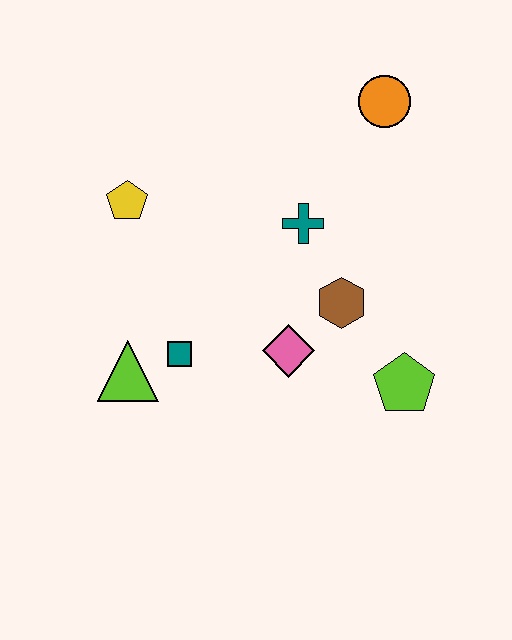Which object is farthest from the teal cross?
The lime triangle is farthest from the teal cross.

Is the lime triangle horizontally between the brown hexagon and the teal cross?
No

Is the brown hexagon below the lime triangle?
No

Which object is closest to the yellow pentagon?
The teal square is closest to the yellow pentagon.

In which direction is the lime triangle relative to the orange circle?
The lime triangle is below the orange circle.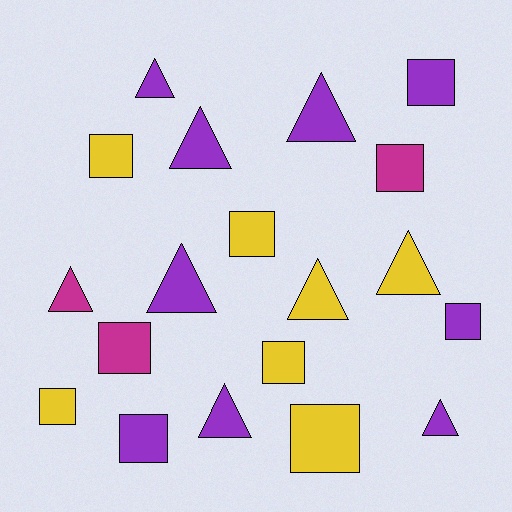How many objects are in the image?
There are 19 objects.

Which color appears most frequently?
Purple, with 9 objects.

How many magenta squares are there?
There are 2 magenta squares.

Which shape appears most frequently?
Square, with 10 objects.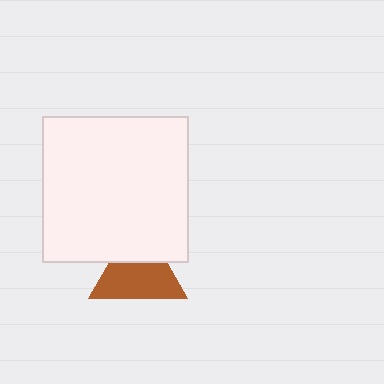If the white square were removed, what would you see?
You would see the complete brown triangle.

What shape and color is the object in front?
The object in front is a white square.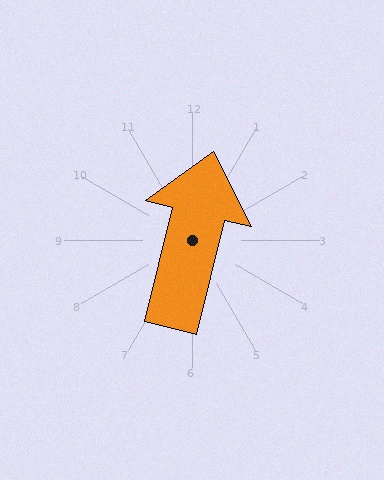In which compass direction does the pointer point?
North.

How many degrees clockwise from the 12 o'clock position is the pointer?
Approximately 14 degrees.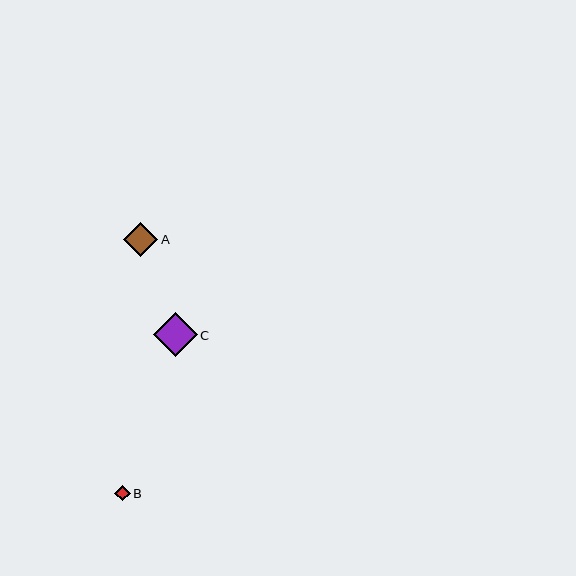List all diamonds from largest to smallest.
From largest to smallest: C, A, B.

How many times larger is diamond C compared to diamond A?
Diamond C is approximately 1.3 times the size of diamond A.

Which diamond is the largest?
Diamond C is the largest with a size of approximately 44 pixels.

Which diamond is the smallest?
Diamond B is the smallest with a size of approximately 15 pixels.